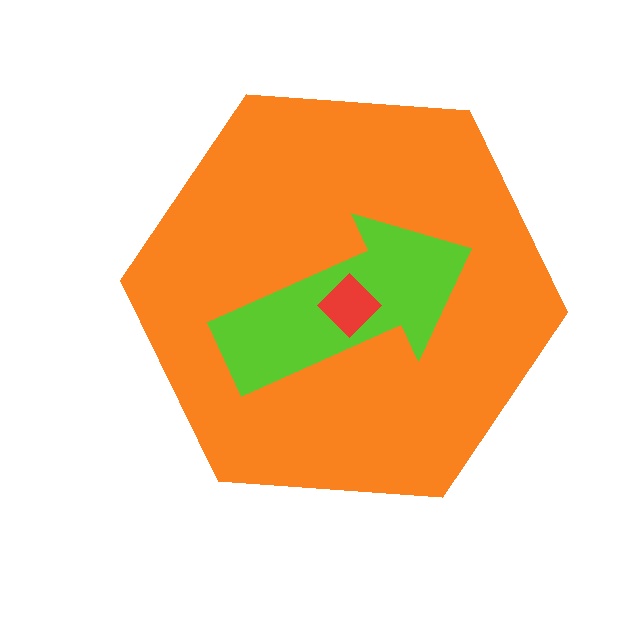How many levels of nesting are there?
3.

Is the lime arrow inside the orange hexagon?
Yes.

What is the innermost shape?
The red diamond.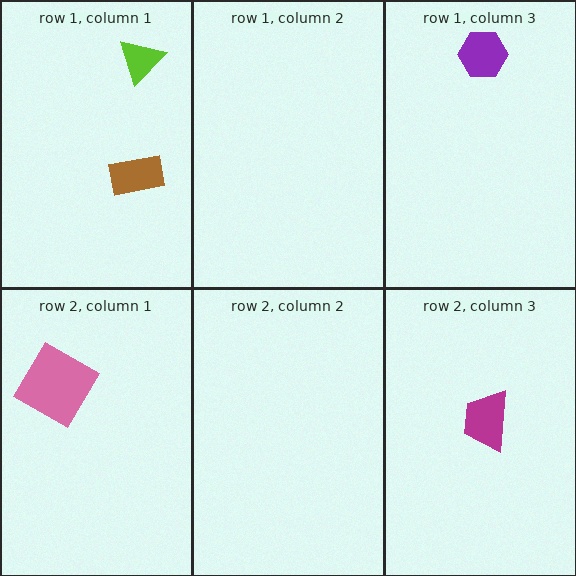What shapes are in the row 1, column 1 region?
The lime triangle, the brown rectangle.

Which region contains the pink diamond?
The row 2, column 1 region.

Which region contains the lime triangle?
The row 1, column 1 region.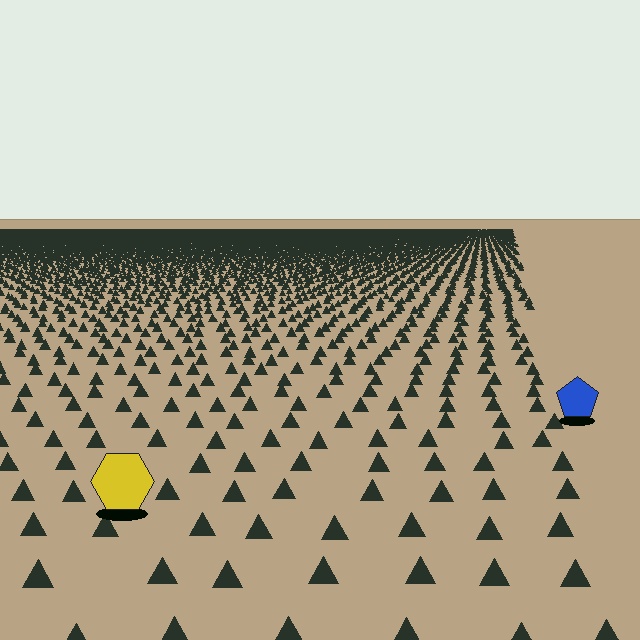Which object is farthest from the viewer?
The blue pentagon is farthest from the viewer. It appears smaller and the ground texture around it is denser.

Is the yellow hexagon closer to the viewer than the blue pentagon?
Yes. The yellow hexagon is closer — you can tell from the texture gradient: the ground texture is coarser near it.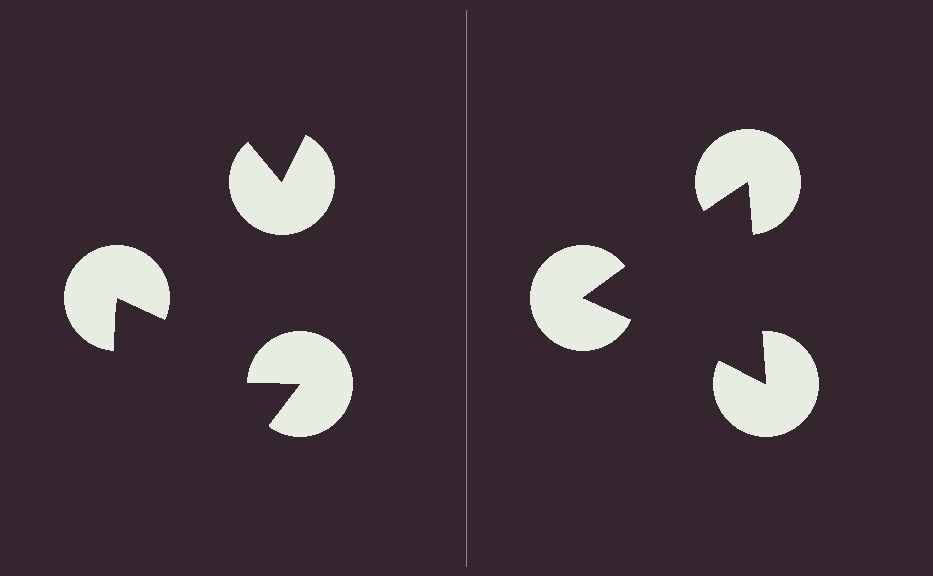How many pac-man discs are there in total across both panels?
6 — 3 on each side.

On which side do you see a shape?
An illusory triangle appears on the right side. On the left side the wedge cuts are rotated, so no coherent shape forms.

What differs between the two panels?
The pac-man discs are positioned identically on both sides; only the wedge orientations differ. On the right they align to a triangle; on the left they are misaligned.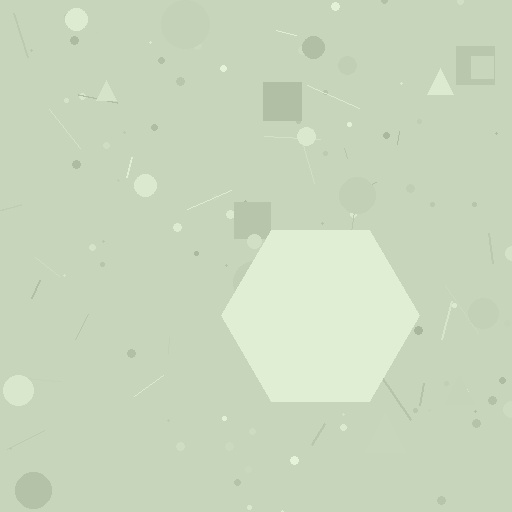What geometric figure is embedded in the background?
A hexagon is embedded in the background.